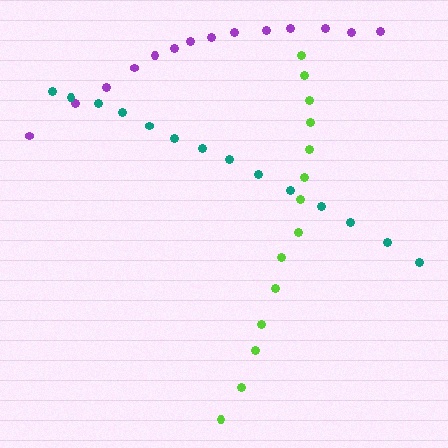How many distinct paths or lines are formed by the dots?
There are 3 distinct paths.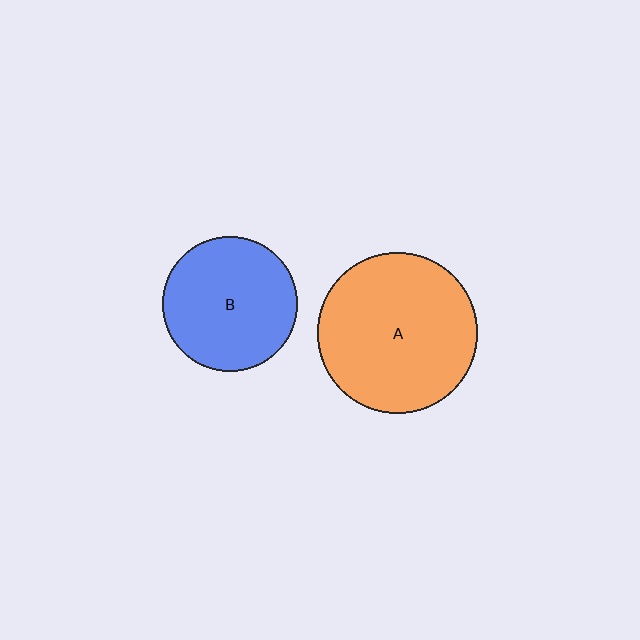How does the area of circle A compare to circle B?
Approximately 1.4 times.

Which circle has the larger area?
Circle A (orange).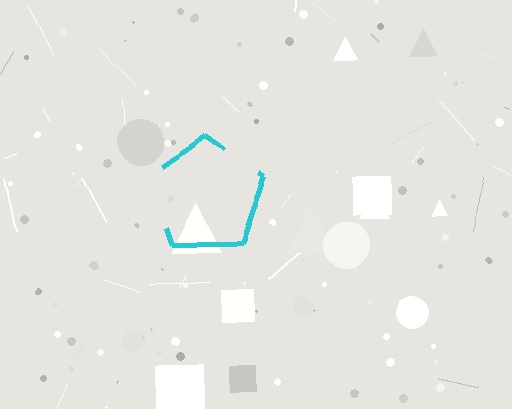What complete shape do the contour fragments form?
The contour fragments form a pentagon.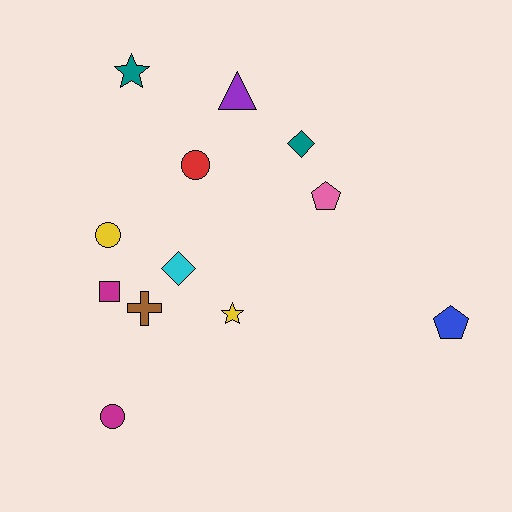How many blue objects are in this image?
There is 1 blue object.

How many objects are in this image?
There are 12 objects.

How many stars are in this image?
There are 2 stars.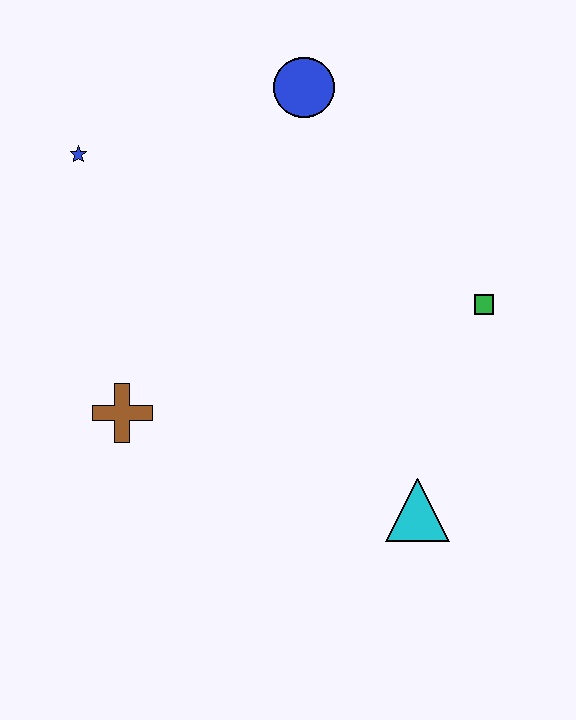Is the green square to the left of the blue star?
No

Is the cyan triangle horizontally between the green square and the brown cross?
Yes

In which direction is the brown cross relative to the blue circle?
The brown cross is below the blue circle.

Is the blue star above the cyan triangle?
Yes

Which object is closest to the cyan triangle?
The green square is closest to the cyan triangle.